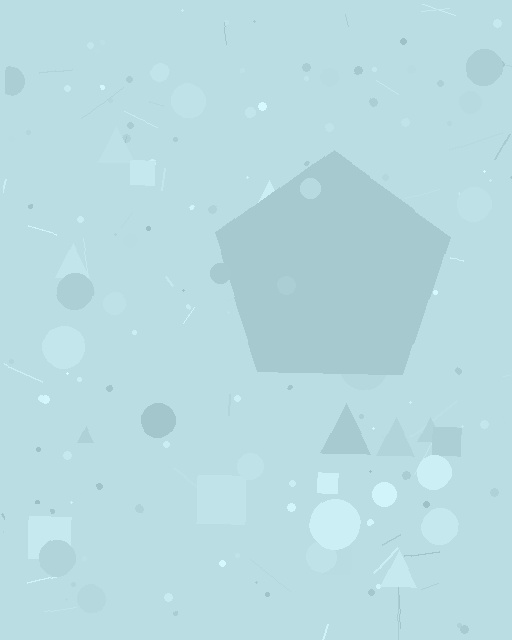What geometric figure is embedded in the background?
A pentagon is embedded in the background.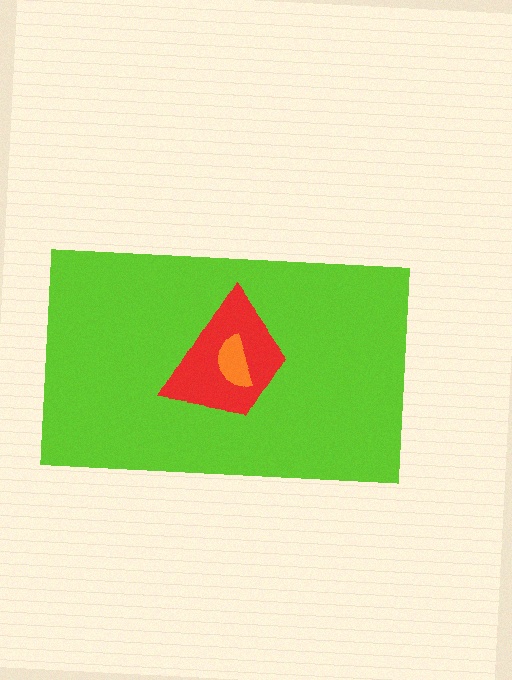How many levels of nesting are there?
3.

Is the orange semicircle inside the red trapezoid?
Yes.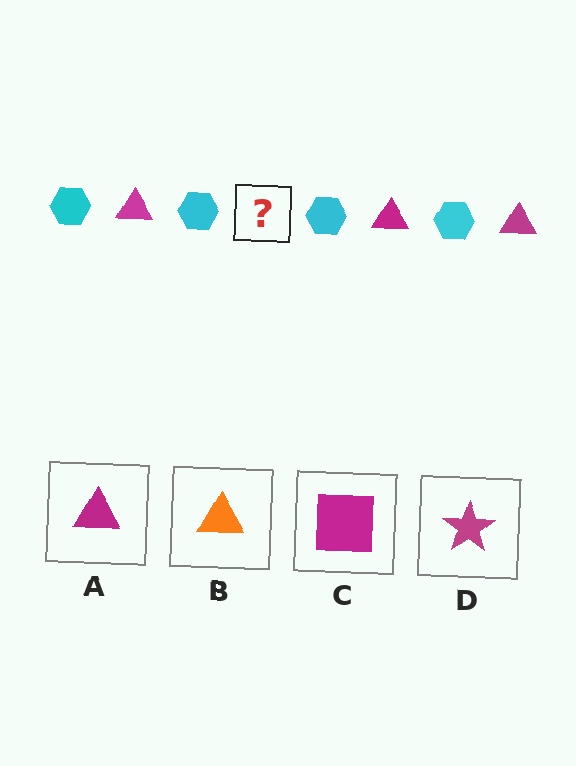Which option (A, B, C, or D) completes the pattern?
A.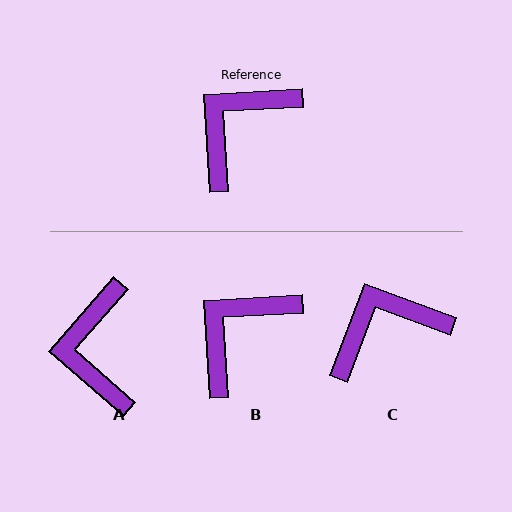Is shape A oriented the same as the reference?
No, it is off by about 45 degrees.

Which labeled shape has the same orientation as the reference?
B.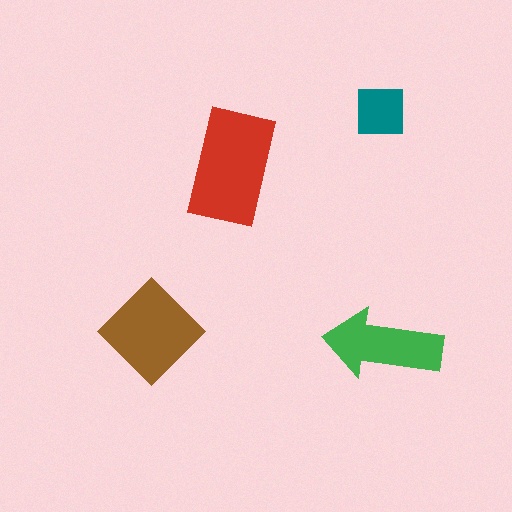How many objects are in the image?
There are 4 objects in the image.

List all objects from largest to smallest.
The red rectangle, the brown diamond, the green arrow, the teal square.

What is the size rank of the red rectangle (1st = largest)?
1st.